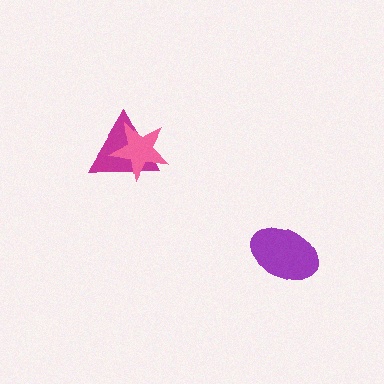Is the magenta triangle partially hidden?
Yes, it is partially covered by another shape.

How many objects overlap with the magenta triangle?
1 object overlaps with the magenta triangle.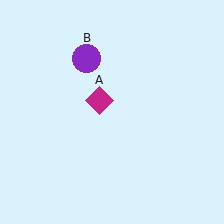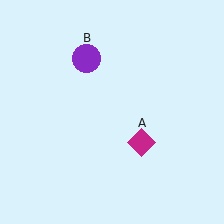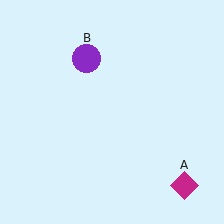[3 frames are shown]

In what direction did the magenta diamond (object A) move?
The magenta diamond (object A) moved down and to the right.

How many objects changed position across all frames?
1 object changed position: magenta diamond (object A).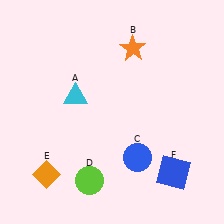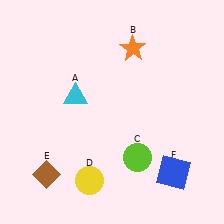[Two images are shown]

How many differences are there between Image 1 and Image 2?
There are 3 differences between the two images.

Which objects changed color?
C changed from blue to lime. D changed from lime to yellow. E changed from orange to brown.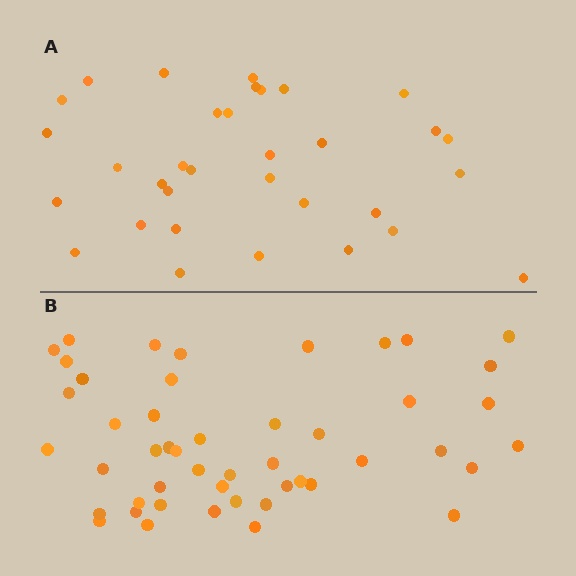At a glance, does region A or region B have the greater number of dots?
Region B (the bottom region) has more dots.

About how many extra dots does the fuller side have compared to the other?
Region B has approximately 15 more dots than region A.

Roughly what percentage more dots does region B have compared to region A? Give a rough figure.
About 45% more.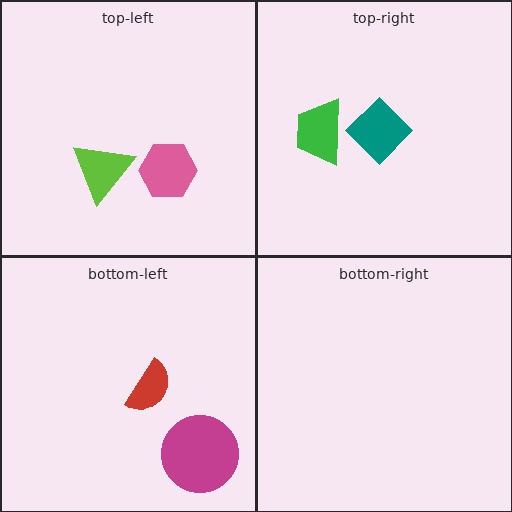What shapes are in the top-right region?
The green trapezoid, the teal diamond.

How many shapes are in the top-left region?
2.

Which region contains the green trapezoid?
The top-right region.